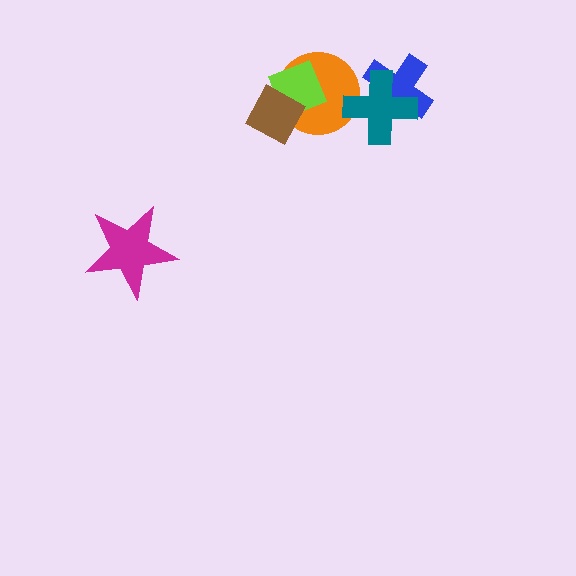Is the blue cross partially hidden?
Yes, it is partially covered by another shape.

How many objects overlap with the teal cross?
2 objects overlap with the teal cross.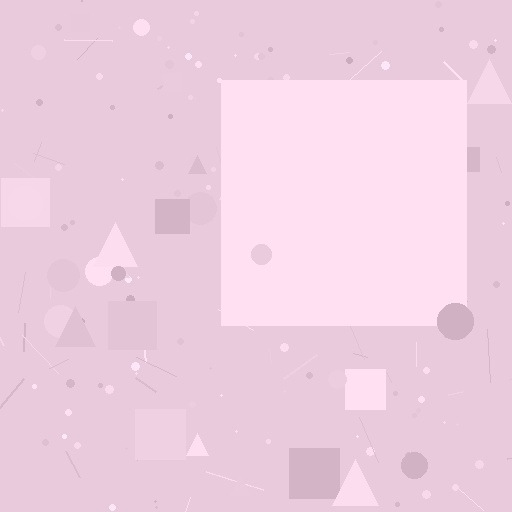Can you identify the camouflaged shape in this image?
The camouflaged shape is a square.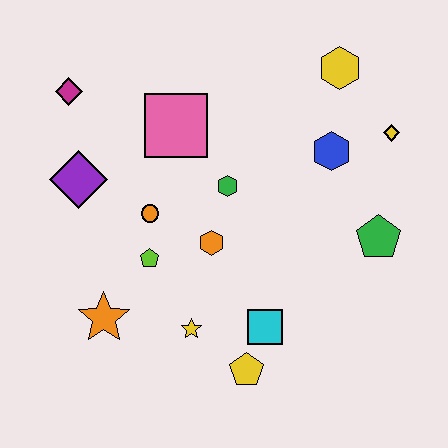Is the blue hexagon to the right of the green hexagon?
Yes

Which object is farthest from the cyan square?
The magenta diamond is farthest from the cyan square.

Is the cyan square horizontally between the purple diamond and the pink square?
No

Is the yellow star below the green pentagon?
Yes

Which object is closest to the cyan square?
The yellow pentagon is closest to the cyan square.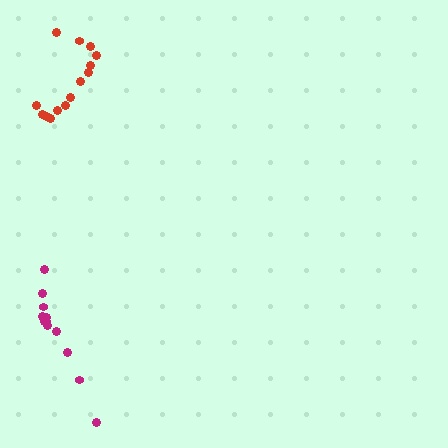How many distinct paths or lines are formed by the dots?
There are 2 distinct paths.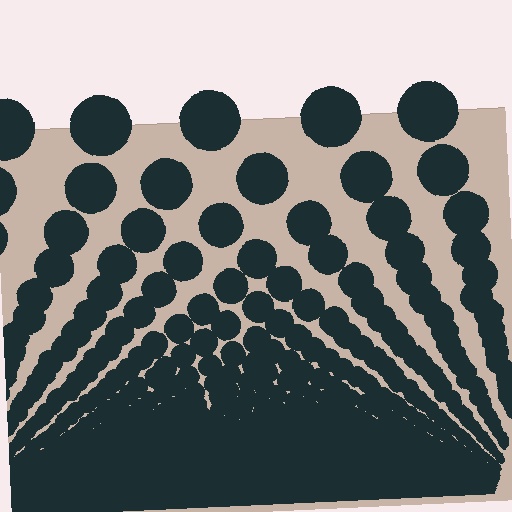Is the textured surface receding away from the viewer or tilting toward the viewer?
The surface appears to tilt toward the viewer. Texture elements get larger and sparser toward the top.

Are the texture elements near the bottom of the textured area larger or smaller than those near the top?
Smaller. The gradient is inverted — elements near the bottom are smaller and denser.